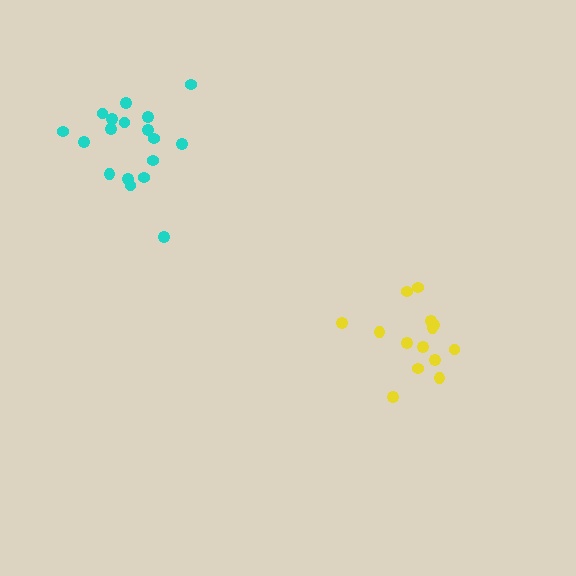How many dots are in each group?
Group 1: 14 dots, Group 2: 18 dots (32 total).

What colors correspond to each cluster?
The clusters are colored: yellow, cyan.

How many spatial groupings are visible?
There are 2 spatial groupings.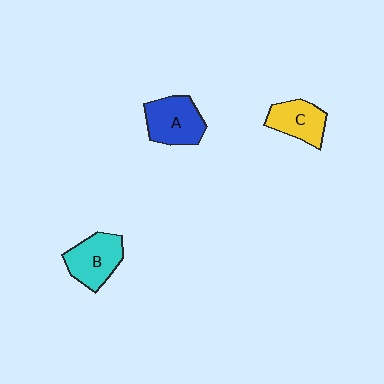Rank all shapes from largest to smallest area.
From largest to smallest: A (blue), B (cyan), C (yellow).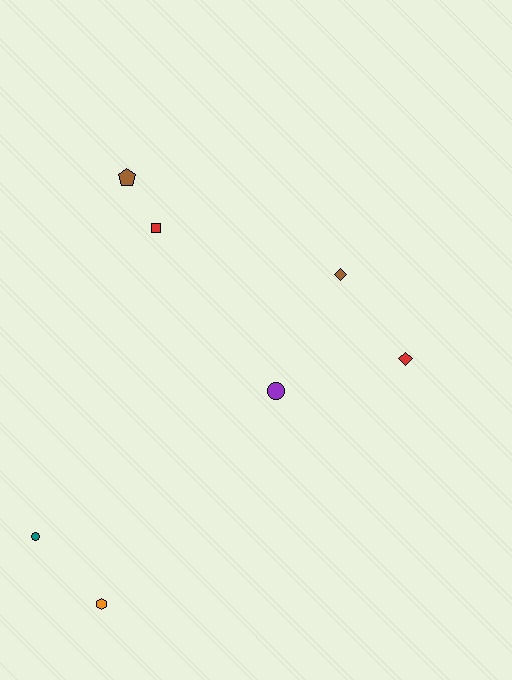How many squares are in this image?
There is 1 square.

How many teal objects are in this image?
There is 1 teal object.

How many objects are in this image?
There are 7 objects.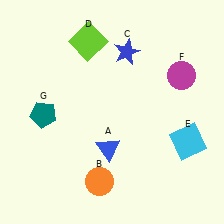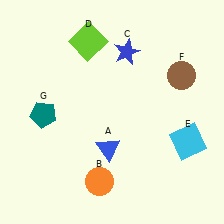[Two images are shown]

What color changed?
The circle (F) changed from magenta in Image 1 to brown in Image 2.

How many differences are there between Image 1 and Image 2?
There is 1 difference between the two images.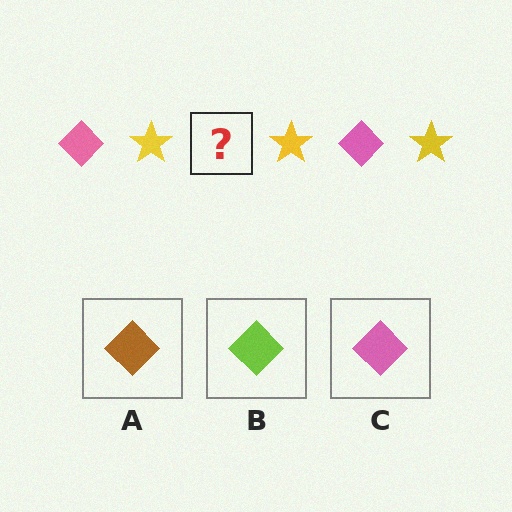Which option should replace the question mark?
Option C.